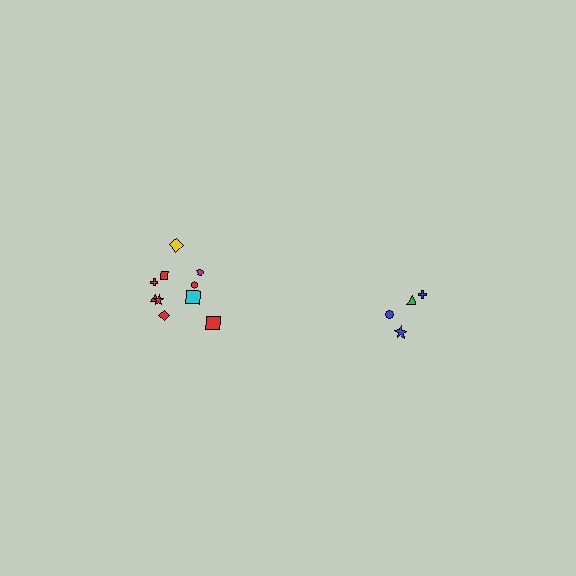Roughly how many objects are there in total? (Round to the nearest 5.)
Roughly 15 objects in total.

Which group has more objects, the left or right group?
The left group.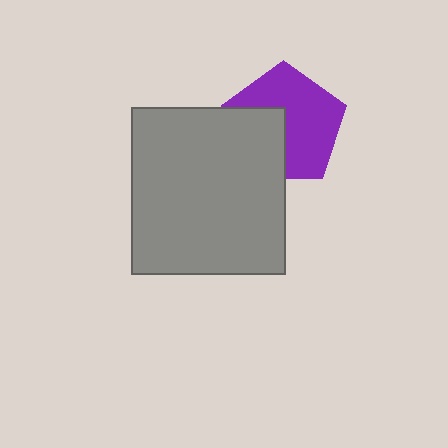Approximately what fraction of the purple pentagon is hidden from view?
Roughly 36% of the purple pentagon is hidden behind the gray rectangle.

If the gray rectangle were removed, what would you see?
You would see the complete purple pentagon.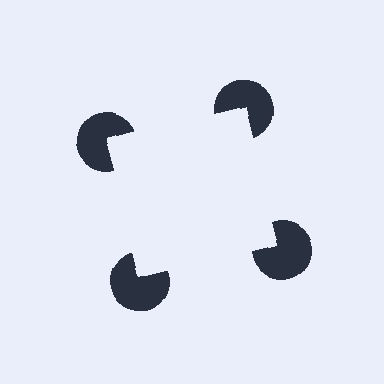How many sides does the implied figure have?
4 sides.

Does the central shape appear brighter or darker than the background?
It typically appears slightly brighter than the background, even though no actual brightness change is drawn.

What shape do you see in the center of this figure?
An illusory square — its edges are inferred from the aligned wedge cuts in the pac-man discs, not physically drawn.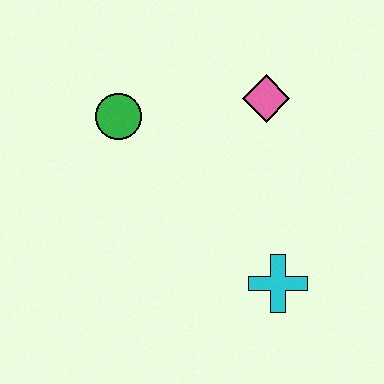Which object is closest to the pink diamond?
The green circle is closest to the pink diamond.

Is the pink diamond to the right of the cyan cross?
No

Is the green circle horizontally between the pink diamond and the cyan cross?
No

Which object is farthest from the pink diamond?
The cyan cross is farthest from the pink diamond.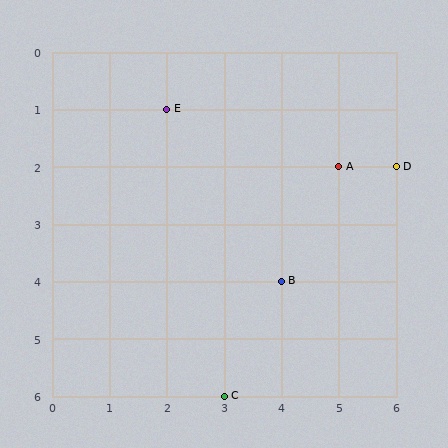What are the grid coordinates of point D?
Point D is at grid coordinates (6, 2).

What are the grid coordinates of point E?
Point E is at grid coordinates (2, 1).